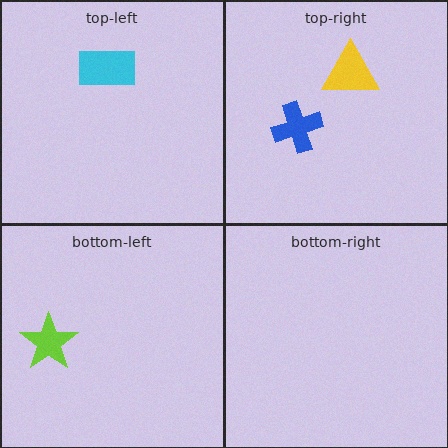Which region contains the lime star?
The bottom-left region.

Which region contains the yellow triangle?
The top-right region.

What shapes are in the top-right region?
The blue cross, the yellow triangle.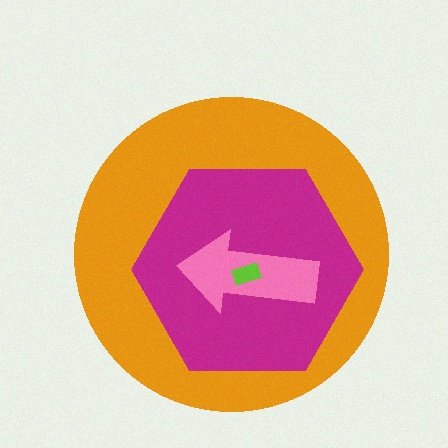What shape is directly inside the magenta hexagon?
The pink arrow.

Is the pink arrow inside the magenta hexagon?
Yes.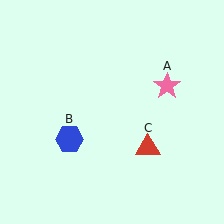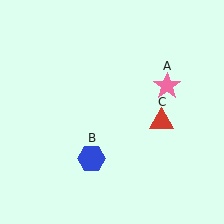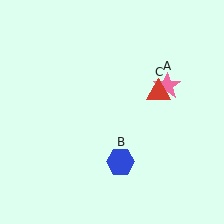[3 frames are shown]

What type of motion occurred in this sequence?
The blue hexagon (object B), red triangle (object C) rotated counterclockwise around the center of the scene.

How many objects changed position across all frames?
2 objects changed position: blue hexagon (object B), red triangle (object C).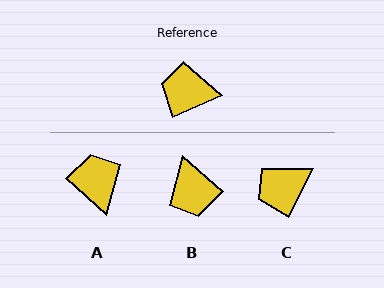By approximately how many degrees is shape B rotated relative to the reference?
Approximately 116 degrees counter-clockwise.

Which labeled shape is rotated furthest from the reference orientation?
B, about 116 degrees away.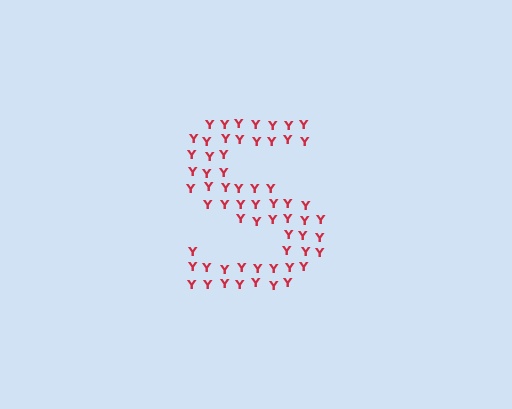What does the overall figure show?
The overall figure shows the letter S.